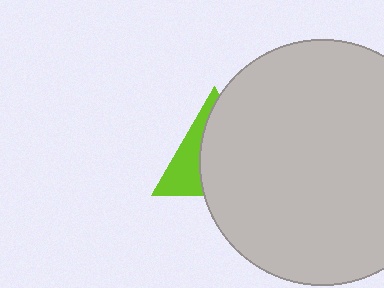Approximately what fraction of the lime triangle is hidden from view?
Roughly 65% of the lime triangle is hidden behind the light gray circle.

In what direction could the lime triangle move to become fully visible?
The lime triangle could move left. That would shift it out from behind the light gray circle entirely.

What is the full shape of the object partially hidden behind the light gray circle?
The partially hidden object is a lime triangle.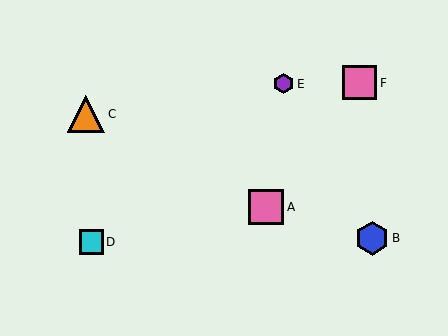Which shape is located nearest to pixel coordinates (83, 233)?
The cyan square (labeled D) at (91, 242) is nearest to that location.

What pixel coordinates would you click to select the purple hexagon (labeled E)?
Click at (283, 84) to select the purple hexagon E.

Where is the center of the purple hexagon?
The center of the purple hexagon is at (283, 84).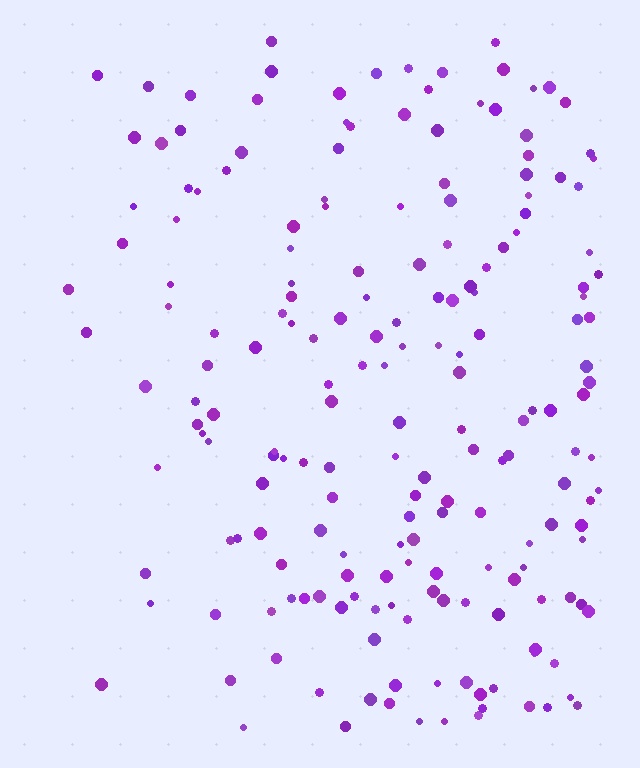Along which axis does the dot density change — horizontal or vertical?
Horizontal.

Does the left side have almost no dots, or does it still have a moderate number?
Still a moderate number, just noticeably fewer than the right.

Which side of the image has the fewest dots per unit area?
The left.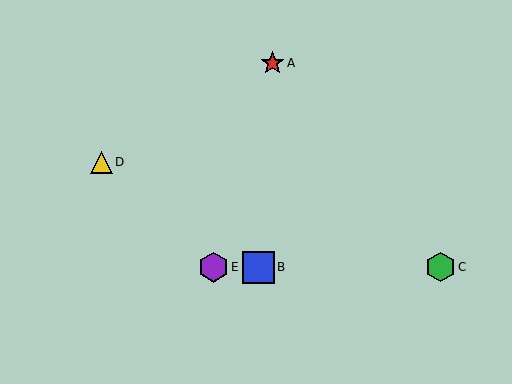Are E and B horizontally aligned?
Yes, both are at y≈267.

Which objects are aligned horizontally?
Objects B, C, E are aligned horizontally.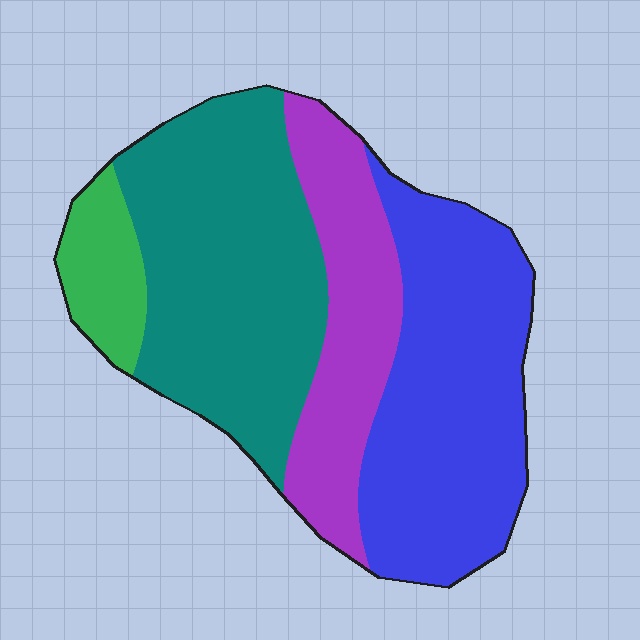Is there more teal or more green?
Teal.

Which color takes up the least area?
Green, at roughly 10%.